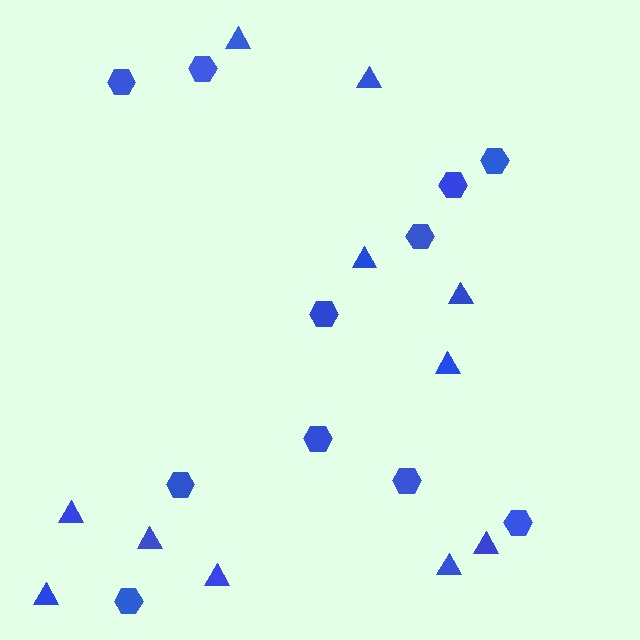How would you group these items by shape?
There are 2 groups: one group of triangles (11) and one group of hexagons (11).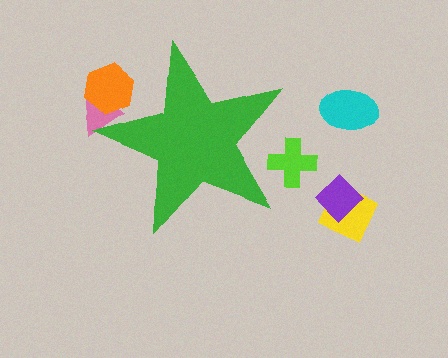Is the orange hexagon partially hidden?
Yes, the orange hexagon is partially hidden behind the green star.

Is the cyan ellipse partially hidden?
No, the cyan ellipse is fully visible.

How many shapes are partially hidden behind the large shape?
3 shapes are partially hidden.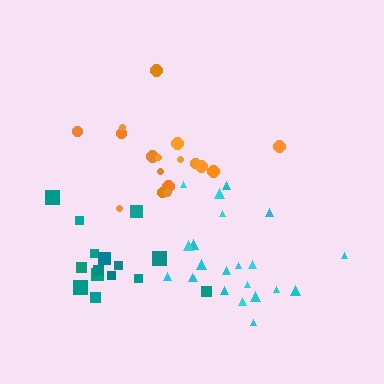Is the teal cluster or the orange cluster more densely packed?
Orange.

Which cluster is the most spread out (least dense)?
Teal.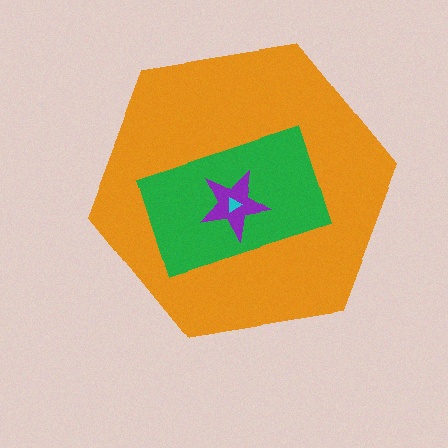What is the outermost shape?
The orange hexagon.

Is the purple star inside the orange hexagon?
Yes.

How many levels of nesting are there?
4.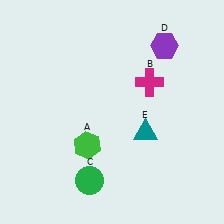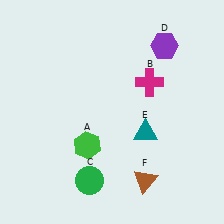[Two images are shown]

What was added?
A brown triangle (F) was added in Image 2.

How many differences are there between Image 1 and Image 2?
There is 1 difference between the two images.